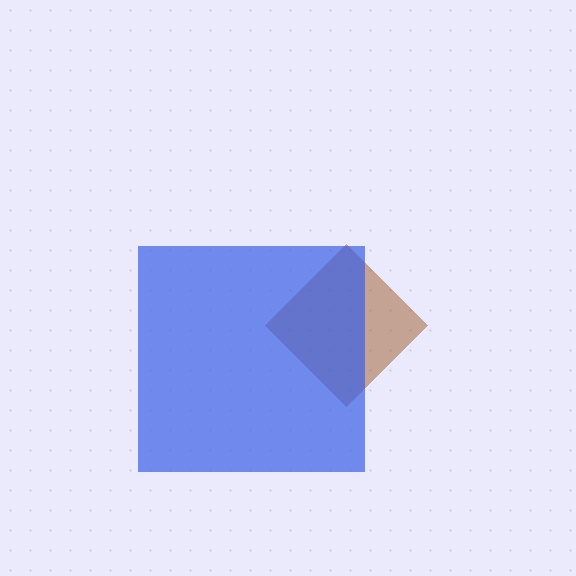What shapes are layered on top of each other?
The layered shapes are: a brown diamond, a blue square.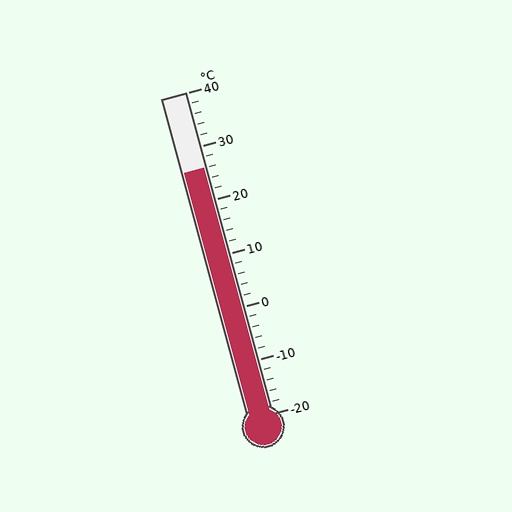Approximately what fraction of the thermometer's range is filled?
The thermometer is filled to approximately 75% of its range.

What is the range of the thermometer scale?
The thermometer scale ranges from -20°C to 40°C.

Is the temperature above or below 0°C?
The temperature is above 0°C.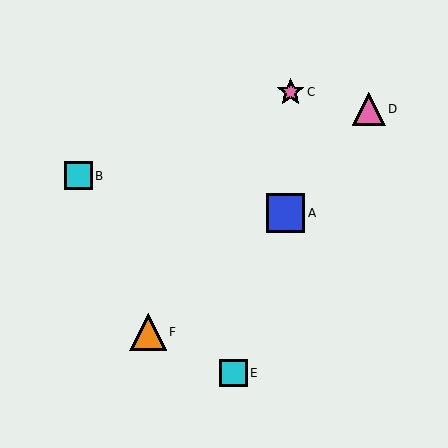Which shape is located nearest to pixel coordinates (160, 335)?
The orange triangle (labeled F) at (148, 332) is nearest to that location.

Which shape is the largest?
The blue square (labeled A) is the largest.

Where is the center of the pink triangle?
The center of the pink triangle is at (369, 109).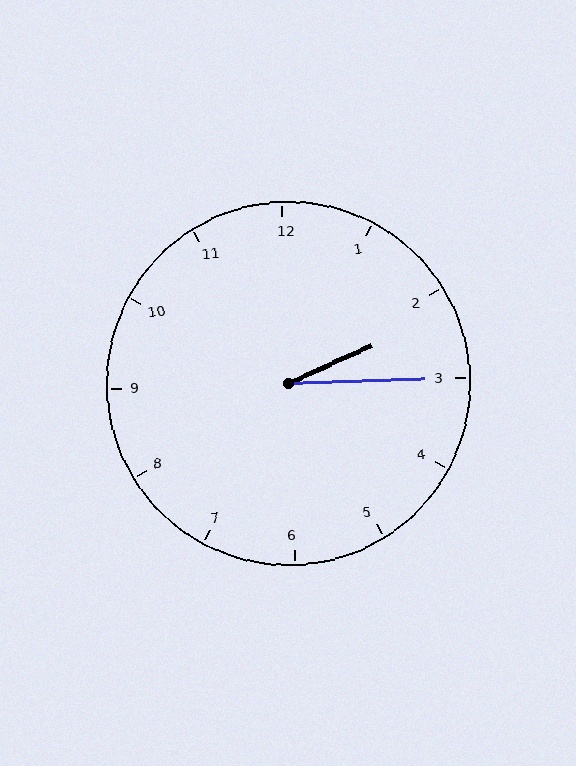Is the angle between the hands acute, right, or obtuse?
It is acute.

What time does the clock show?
2:15.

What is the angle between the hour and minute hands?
Approximately 22 degrees.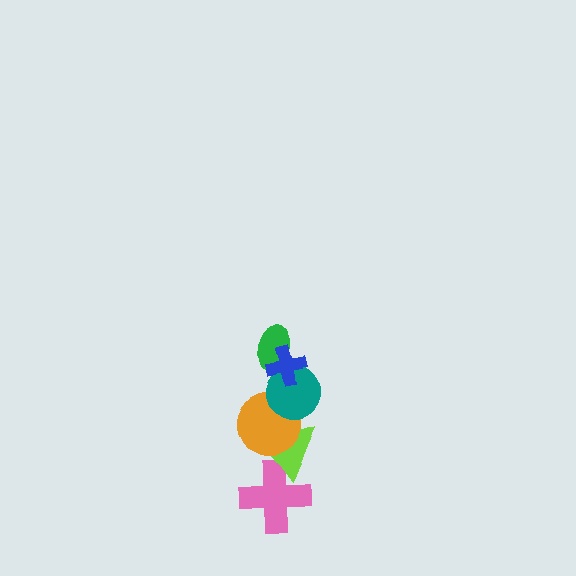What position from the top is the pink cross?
The pink cross is 6th from the top.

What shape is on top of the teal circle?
The green ellipse is on top of the teal circle.